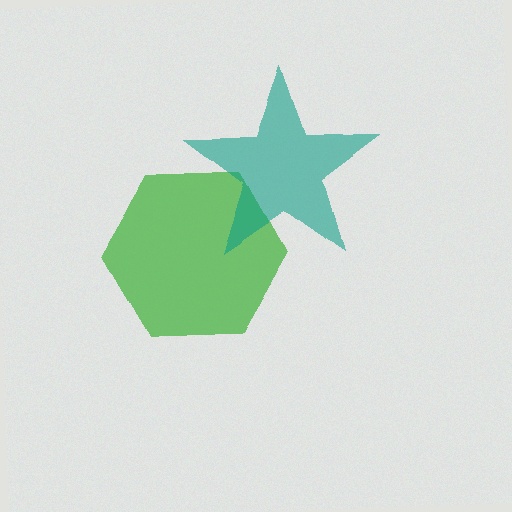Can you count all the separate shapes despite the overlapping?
Yes, there are 2 separate shapes.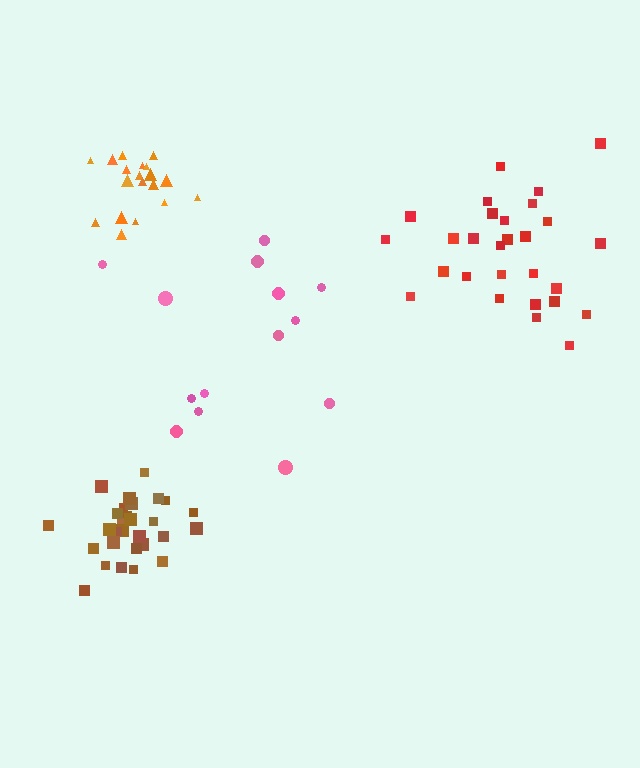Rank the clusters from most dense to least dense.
brown, orange, red, pink.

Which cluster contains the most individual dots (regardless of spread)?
Brown (29).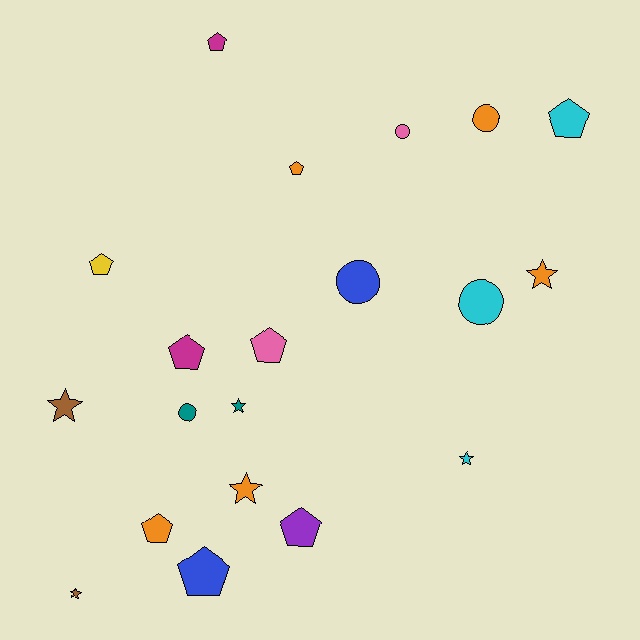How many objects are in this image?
There are 20 objects.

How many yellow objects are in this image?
There is 1 yellow object.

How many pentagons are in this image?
There are 9 pentagons.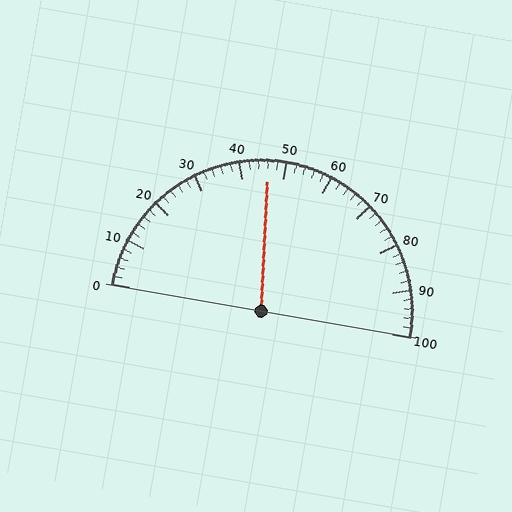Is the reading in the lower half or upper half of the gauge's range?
The reading is in the lower half of the range (0 to 100).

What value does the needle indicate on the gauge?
The needle indicates approximately 46.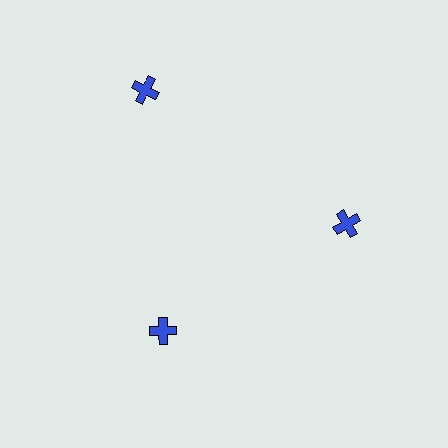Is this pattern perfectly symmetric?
No. The 3 blue crosses are arranged in a ring, but one element near the 11 o'clock position is pushed outward from the center, breaking the 3-fold rotational symmetry.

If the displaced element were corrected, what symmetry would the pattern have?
It would have 3-fold rotational symmetry — the pattern would map onto itself every 120 degrees.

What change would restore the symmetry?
The symmetry would be restored by moving it inward, back onto the ring so that all 3 crosses sit at equal angles and equal distance from the center.